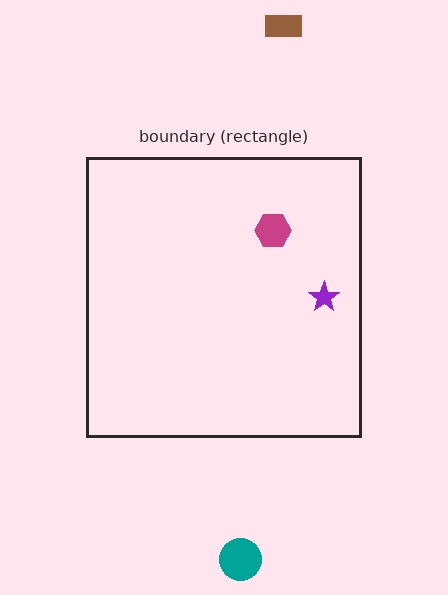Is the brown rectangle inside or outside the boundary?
Outside.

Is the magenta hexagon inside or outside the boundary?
Inside.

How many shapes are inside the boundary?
2 inside, 2 outside.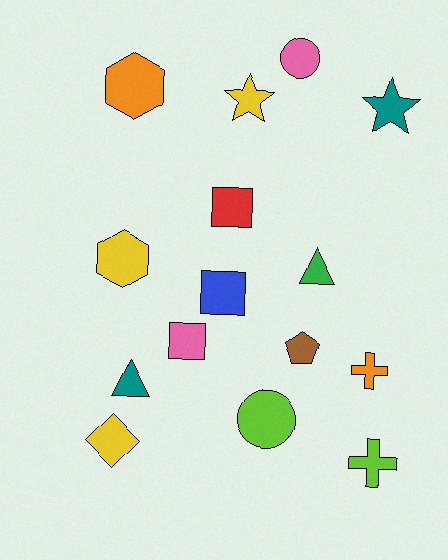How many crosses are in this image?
There are 2 crosses.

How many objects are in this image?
There are 15 objects.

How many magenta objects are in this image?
There are no magenta objects.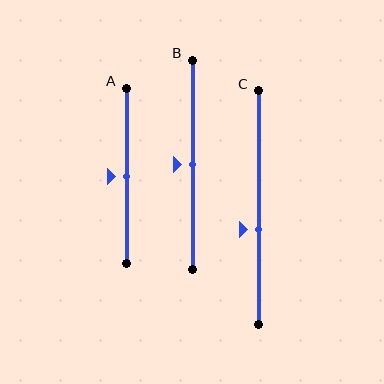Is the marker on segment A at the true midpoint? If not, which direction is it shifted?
Yes, the marker on segment A is at the true midpoint.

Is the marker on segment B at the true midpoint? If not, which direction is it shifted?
Yes, the marker on segment B is at the true midpoint.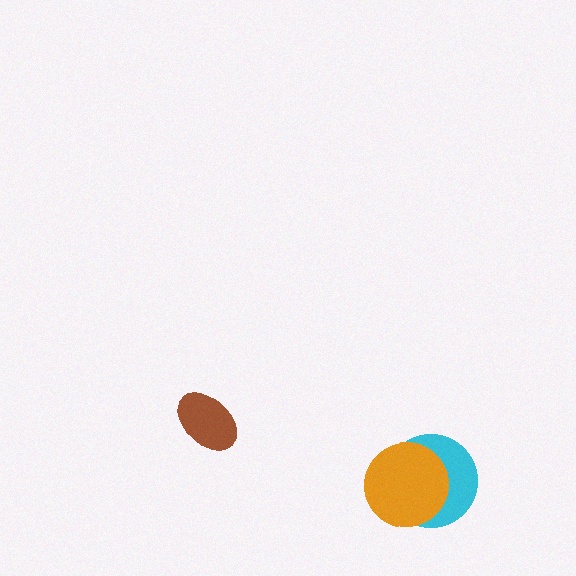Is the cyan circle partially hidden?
Yes, it is partially covered by another shape.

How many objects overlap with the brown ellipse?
0 objects overlap with the brown ellipse.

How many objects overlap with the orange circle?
1 object overlaps with the orange circle.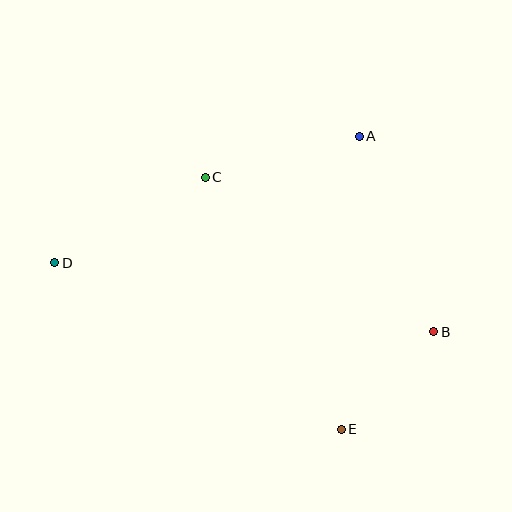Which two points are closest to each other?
Points B and E are closest to each other.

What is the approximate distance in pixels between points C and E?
The distance between C and E is approximately 286 pixels.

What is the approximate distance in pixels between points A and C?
The distance between A and C is approximately 159 pixels.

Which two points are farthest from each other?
Points B and D are farthest from each other.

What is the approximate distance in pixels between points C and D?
The distance between C and D is approximately 173 pixels.